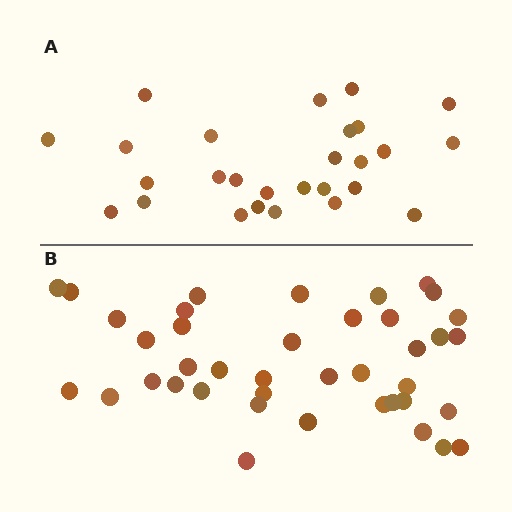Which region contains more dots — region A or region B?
Region B (the bottom region) has more dots.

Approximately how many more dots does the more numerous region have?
Region B has approximately 15 more dots than region A.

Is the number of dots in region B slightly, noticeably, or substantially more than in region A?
Region B has substantially more. The ratio is roughly 1.5 to 1.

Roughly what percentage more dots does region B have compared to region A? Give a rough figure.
About 50% more.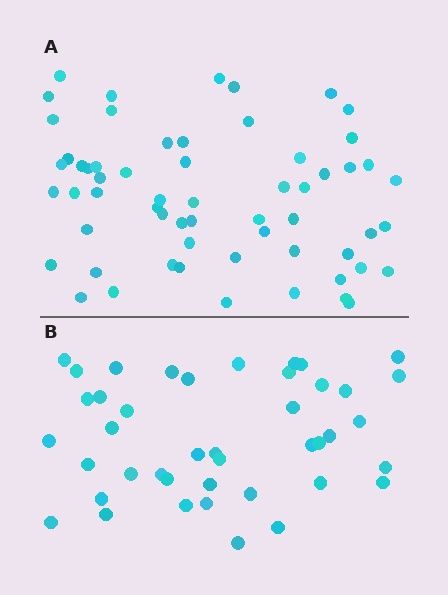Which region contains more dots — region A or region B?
Region A (the top region) has more dots.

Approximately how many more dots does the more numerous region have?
Region A has approximately 20 more dots than region B.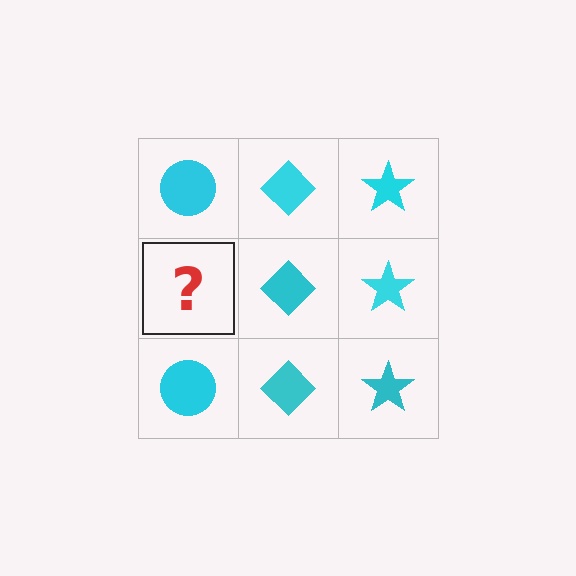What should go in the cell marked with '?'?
The missing cell should contain a cyan circle.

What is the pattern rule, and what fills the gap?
The rule is that each column has a consistent shape. The gap should be filled with a cyan circle.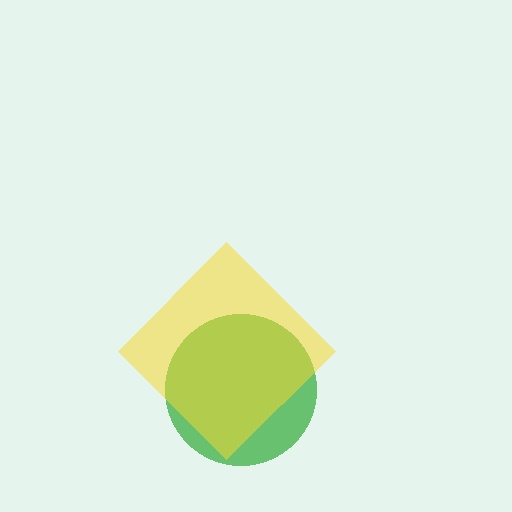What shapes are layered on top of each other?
The layered shapes are: a green circle, a yellow diamond.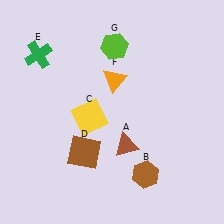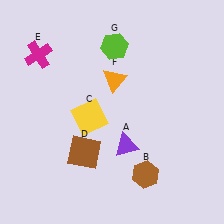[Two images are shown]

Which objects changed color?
A changed from brown to purple. E changed from green to magenta.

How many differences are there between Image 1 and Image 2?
There are 2 differences between the two images.